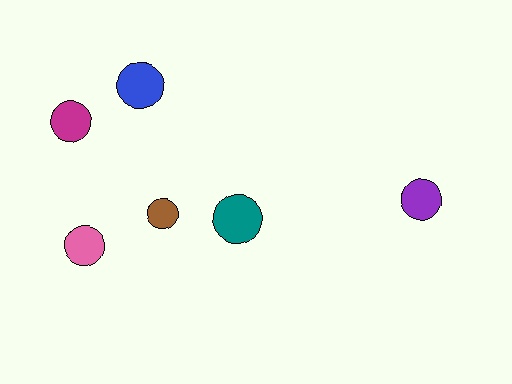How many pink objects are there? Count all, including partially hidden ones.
There is 1 pink object.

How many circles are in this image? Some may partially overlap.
There are 6 circles.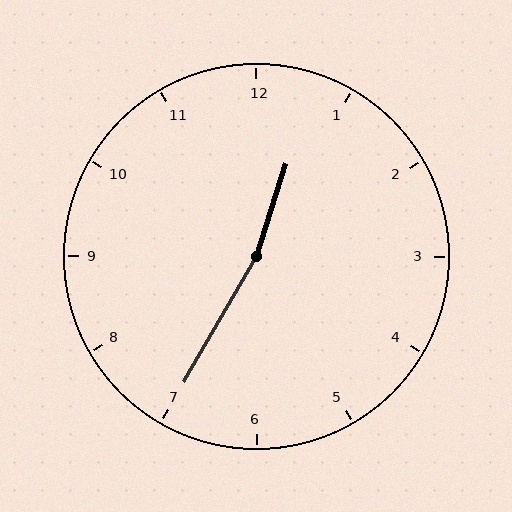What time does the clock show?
12:35.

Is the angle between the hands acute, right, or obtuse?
It is obtuse.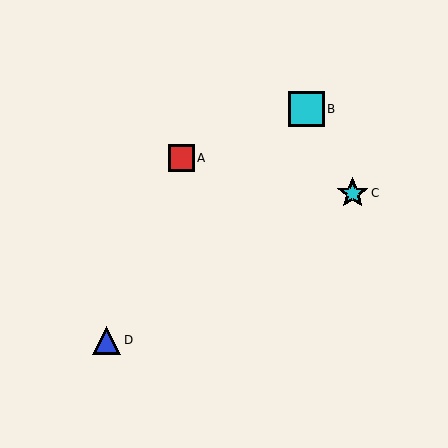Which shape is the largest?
The cyan square (labeled B) is the largest.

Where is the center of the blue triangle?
The center of the blue triangle is at (107, 340).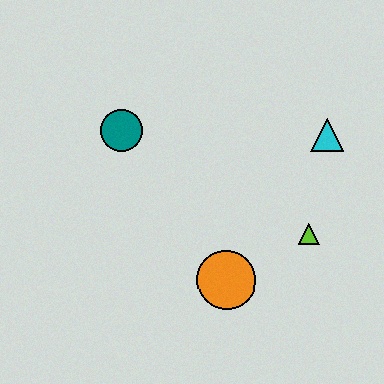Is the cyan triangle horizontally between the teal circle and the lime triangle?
No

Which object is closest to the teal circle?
The orange circle is closest to the teal circle.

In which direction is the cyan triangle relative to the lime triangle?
The cyan triangle is above the lime triangle.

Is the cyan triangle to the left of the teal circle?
No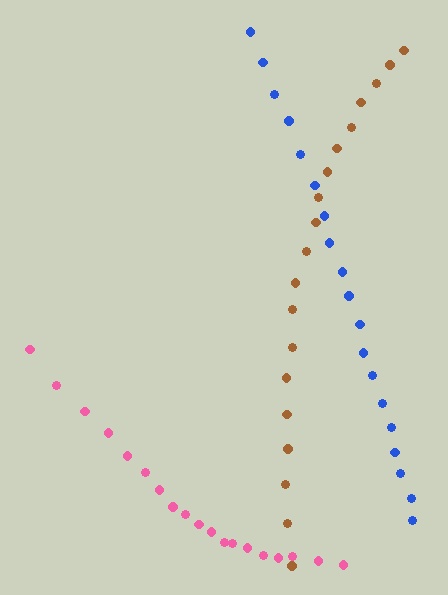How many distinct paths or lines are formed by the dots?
There are 3 distinct paths.